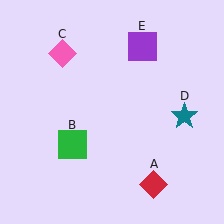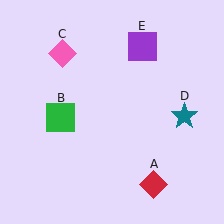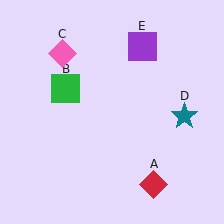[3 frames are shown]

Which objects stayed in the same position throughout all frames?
Red diamond (object A) and pink diamond (object C) and teal star (object D) and purple square (object E) remained stationary.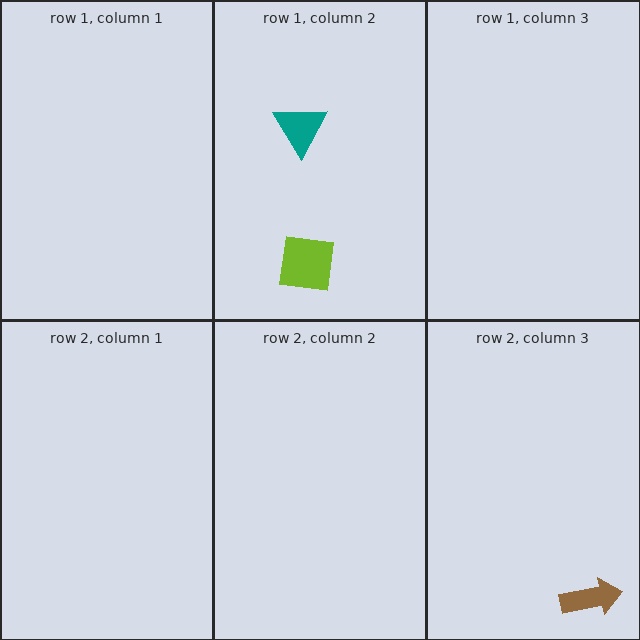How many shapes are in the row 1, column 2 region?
2.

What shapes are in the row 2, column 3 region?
The brown arrow.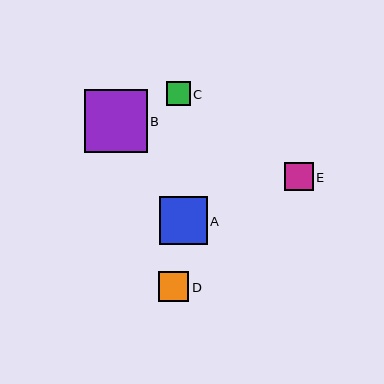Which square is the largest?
Square B is the largest with a size of approximately 63 pixels.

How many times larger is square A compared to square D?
Square A is approximately 1.6 times the size of square D.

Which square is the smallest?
Square C is the smallest with a size of approximately 24 pixels.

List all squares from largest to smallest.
From largest to smallest: B, A, D, E, C.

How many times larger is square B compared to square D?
Square B is approximately 2.1 times the size of square D.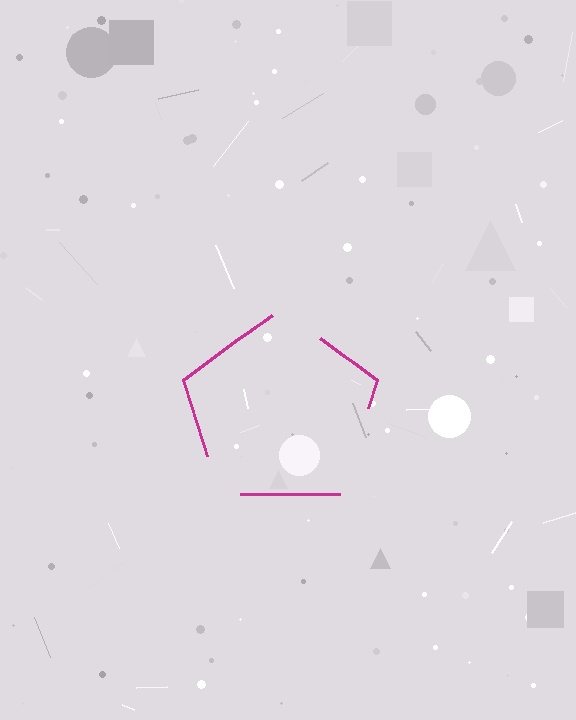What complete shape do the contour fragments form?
The contour fragments form a pentagon.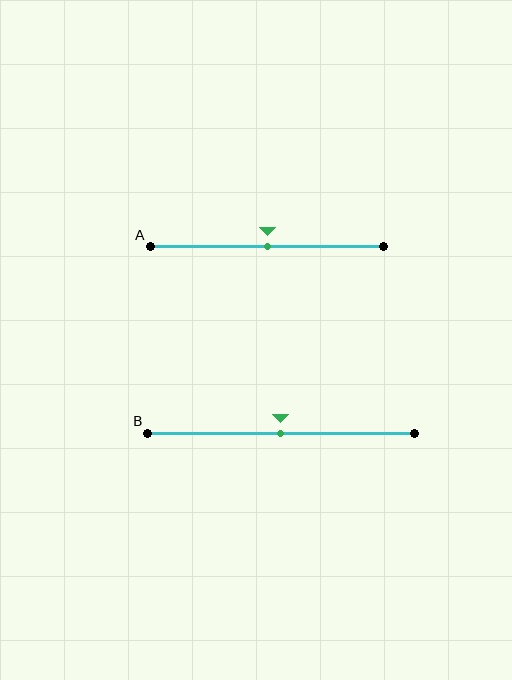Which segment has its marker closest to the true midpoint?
Segment A has its marker closest to the true midpoint.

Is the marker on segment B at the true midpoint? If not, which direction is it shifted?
Yes, the marker on segment B is at the true midpoint.